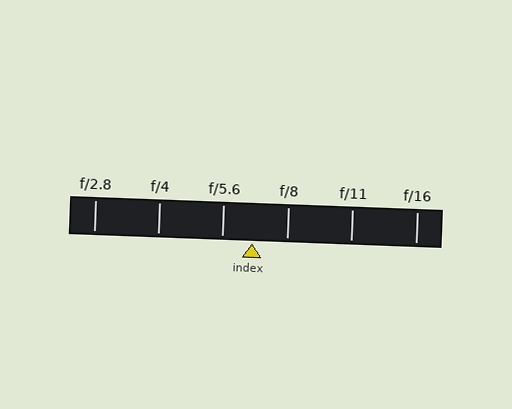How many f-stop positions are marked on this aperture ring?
There are 6 f-stop positions marked.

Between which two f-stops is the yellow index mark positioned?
The index mark is between f/5.6 and f/8.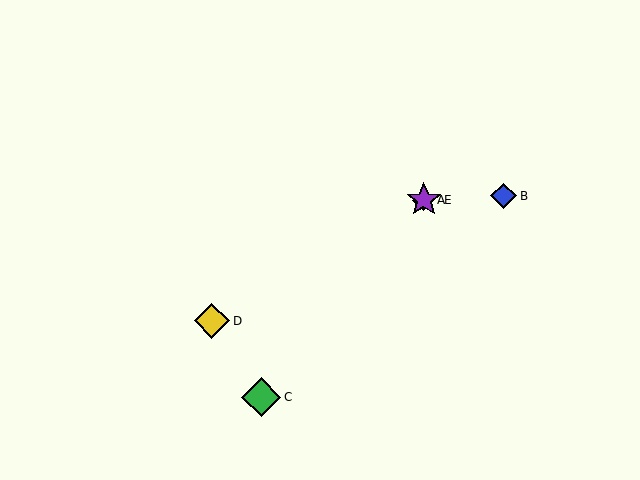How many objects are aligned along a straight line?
3 objects (A, C, E) are aligned along a straight line.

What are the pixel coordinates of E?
Object E is at (424, 200).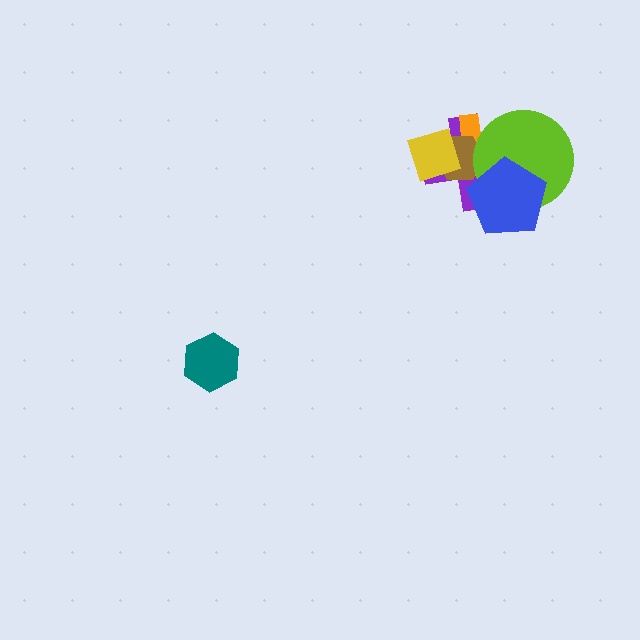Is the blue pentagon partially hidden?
No, no other shape covers it.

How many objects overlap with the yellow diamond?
3 objects overlap with the yellow diamond.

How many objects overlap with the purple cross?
5 objects overlap with the purple cross.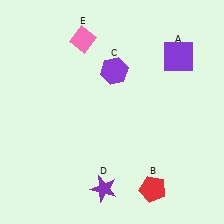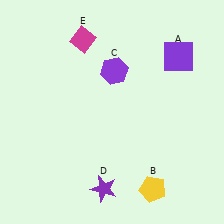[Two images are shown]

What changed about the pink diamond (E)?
In Image 1, E is pink. In Image 2, it changed to magenta.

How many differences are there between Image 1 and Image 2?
There are 2 differences between the two images.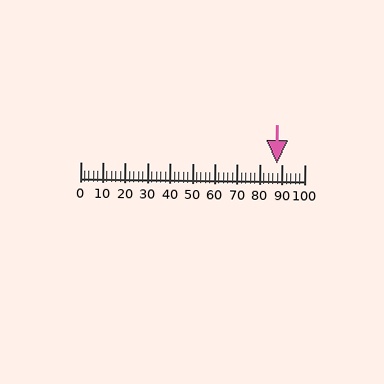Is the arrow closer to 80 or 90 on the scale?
The arrow is closer to 90.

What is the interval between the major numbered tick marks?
The major tick marks are spaced 10 units apart.